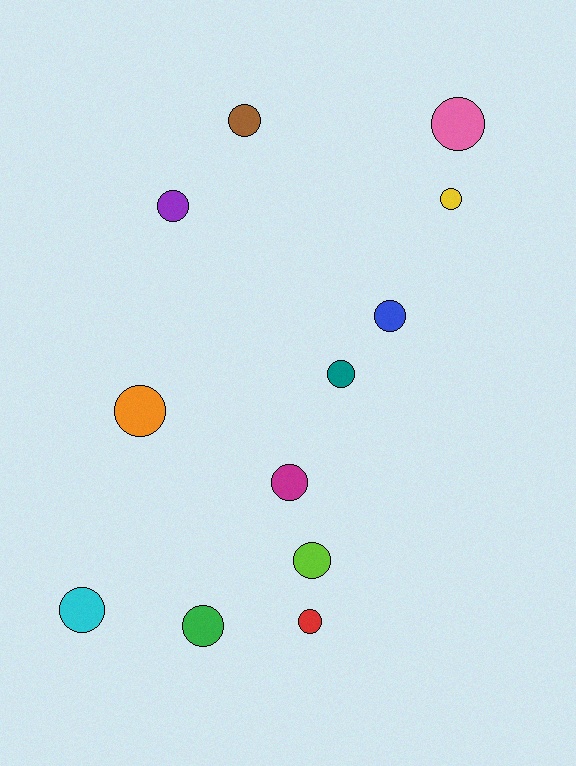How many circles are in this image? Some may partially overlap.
There are 12 circles.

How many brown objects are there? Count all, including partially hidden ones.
There is 1 brown object.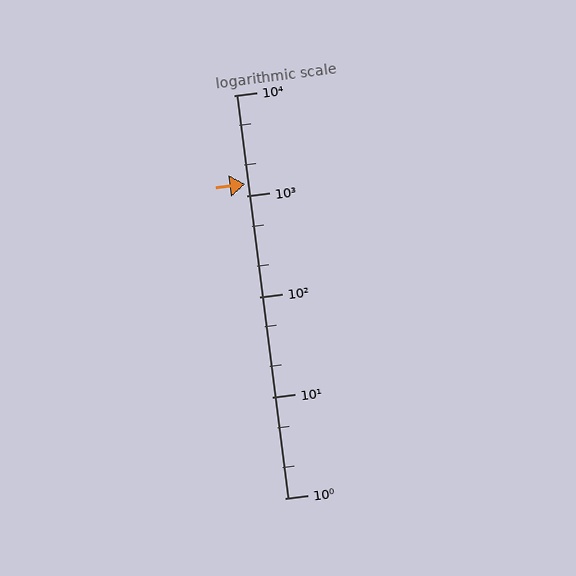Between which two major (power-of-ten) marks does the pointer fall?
The pointer is between 1000 and 10000.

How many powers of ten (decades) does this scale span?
The scale spans 4 decades, from 1 to 10000.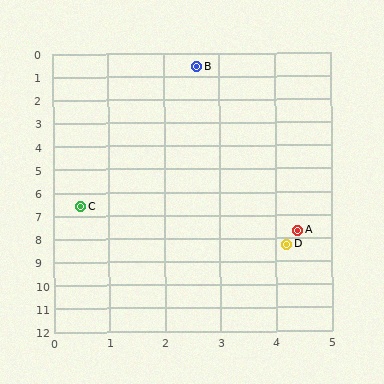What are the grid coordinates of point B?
Point B is at approximately (2.6, 0.6).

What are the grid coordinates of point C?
Point C is at approximately (0.5, 6.6).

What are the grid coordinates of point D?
Point D is at approximately (4.2, 8.3).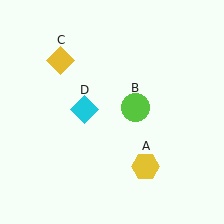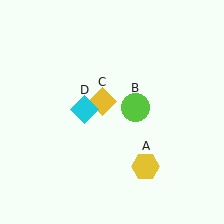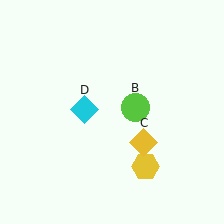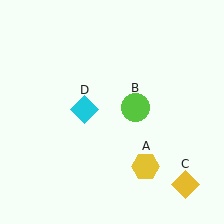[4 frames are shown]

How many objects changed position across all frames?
1 object changed position: yellow diamond (object C).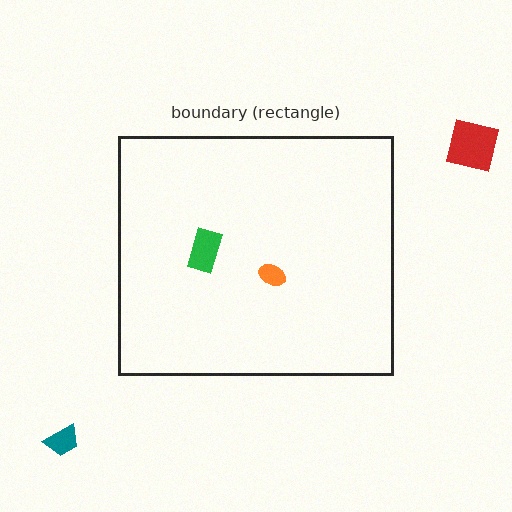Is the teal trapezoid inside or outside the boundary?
Outside.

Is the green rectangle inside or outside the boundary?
Inside.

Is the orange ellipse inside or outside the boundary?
Inside.